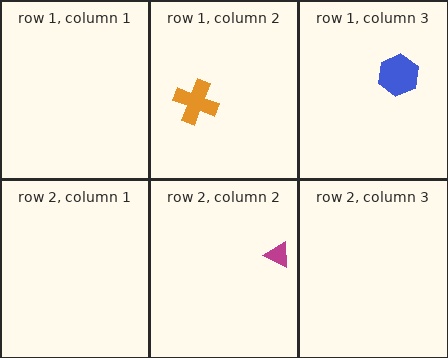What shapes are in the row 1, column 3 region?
The blue hexagon.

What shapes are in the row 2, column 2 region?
The magenta triangle.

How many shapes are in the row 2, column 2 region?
1.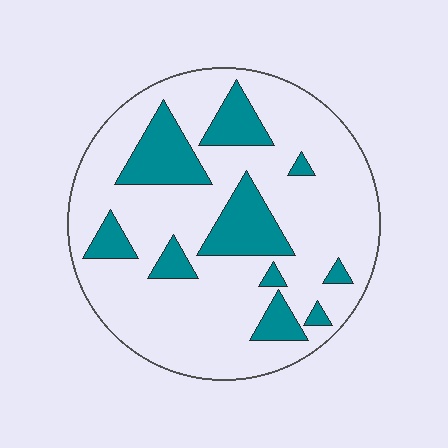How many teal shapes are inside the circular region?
10.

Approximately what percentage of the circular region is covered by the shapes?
Approximately 20%.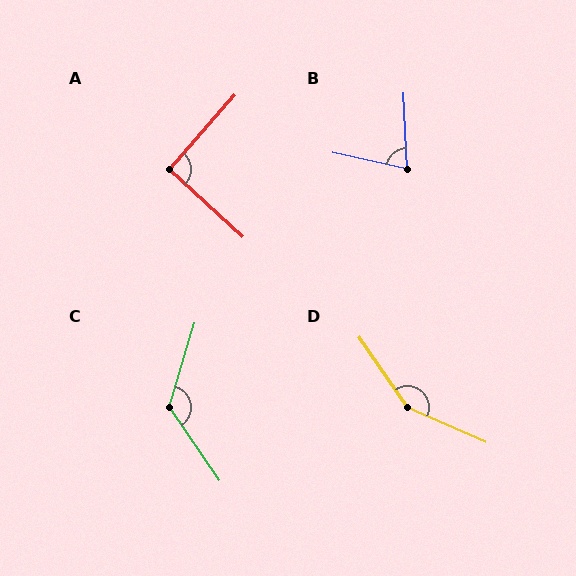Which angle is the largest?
D, at approximately 148 degrees.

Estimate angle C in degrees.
Approximately 129 degrees.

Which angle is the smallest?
B, at approximately 75 degrees.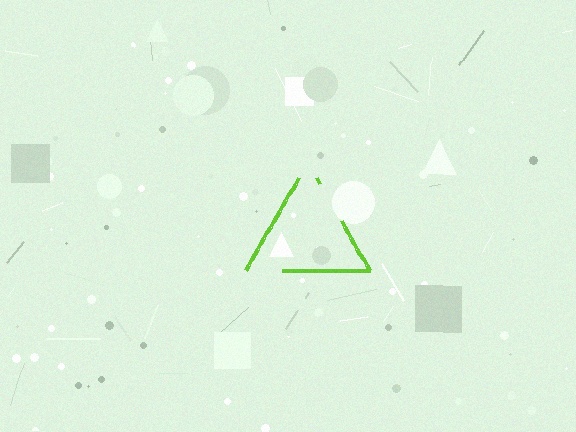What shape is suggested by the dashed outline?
The dashed outline suggests a triangle.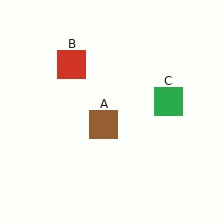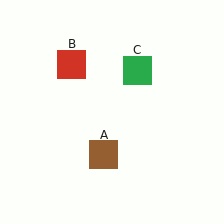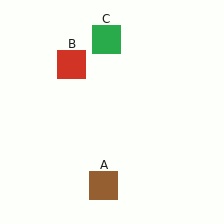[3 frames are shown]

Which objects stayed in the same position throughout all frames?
Red square (object B) remained stationary.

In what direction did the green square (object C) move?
The green square (object C) moved up and to the left.